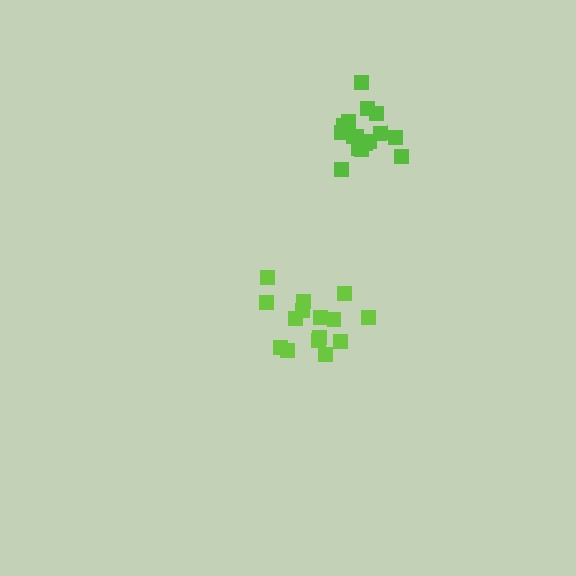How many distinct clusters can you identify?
There are 2 distinct clusters.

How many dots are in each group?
Group 1: 15 dots, Group 2: 16 dots (31 total).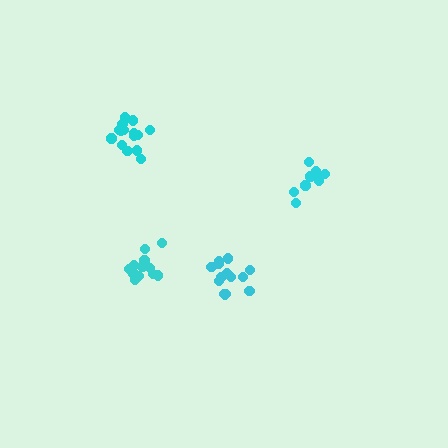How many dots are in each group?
Group 1: 13 dots, Group 2: 14 dots, Group 3: 11 dots, Group 4: 16 dots (54 total).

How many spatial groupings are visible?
There are 4 spatial groupings.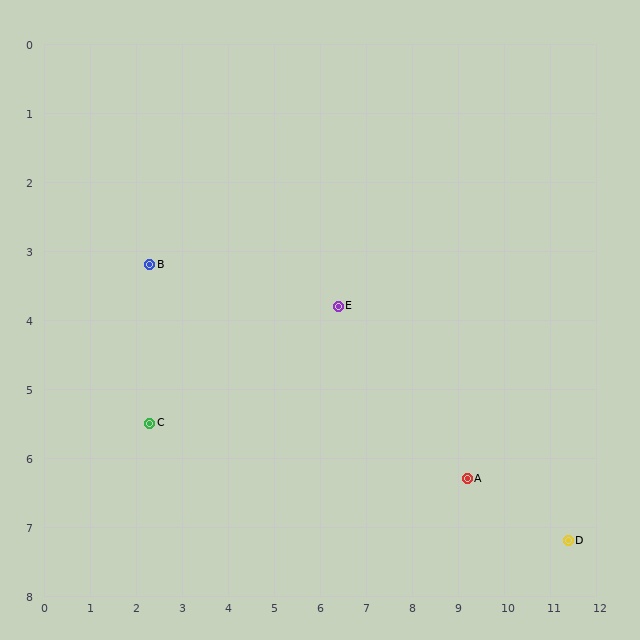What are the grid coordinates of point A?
Point A is at approximately (9.2, 6.3).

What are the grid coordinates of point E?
Point E is at approximately (6.4, 3.8).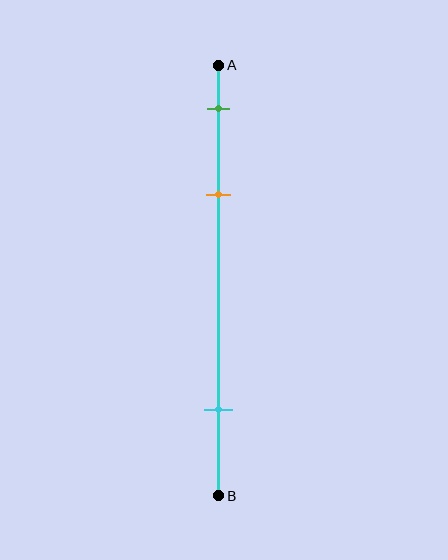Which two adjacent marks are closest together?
The green and orange marks are the closest adjacent pair.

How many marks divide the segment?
There are 3 marks dividing the segment.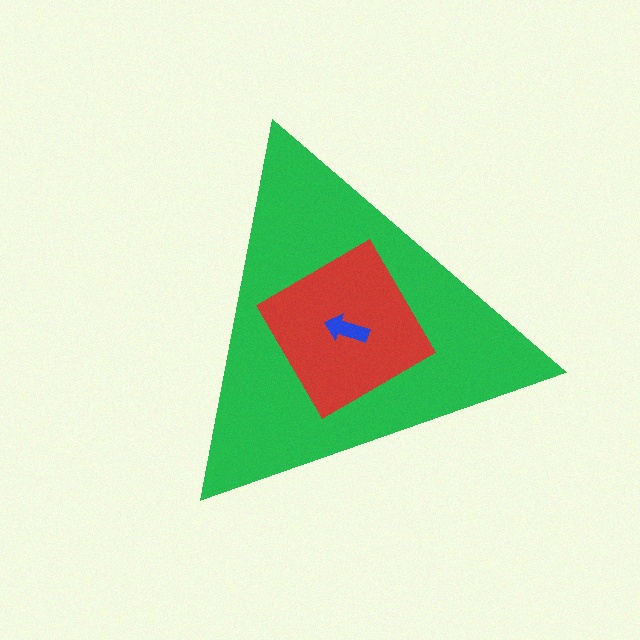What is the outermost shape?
The green triangle.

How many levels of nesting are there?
3.